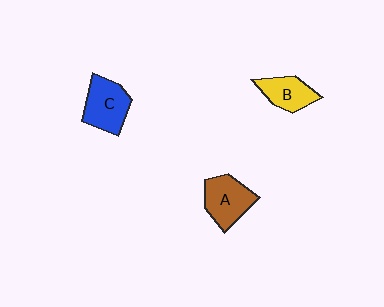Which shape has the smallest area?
Shape B (yellow).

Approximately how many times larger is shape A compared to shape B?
Approximately 1.3 times.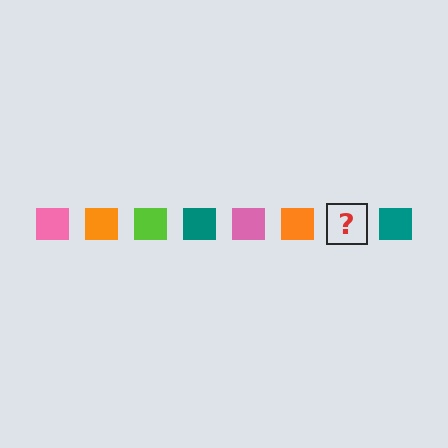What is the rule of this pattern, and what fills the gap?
The rule is that the pattern cycles through pink, orange, lime, teal squares. The gap should be filled with a lime square.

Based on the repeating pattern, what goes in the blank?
The blank should be a lime square.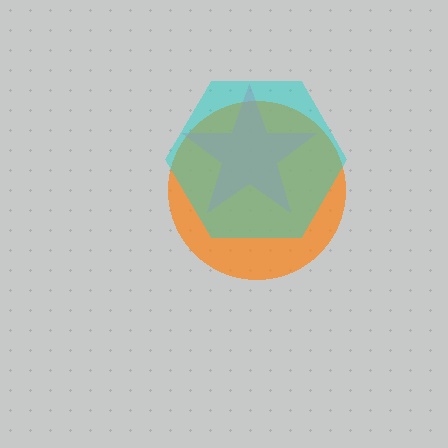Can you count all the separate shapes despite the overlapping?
Yes, there are 3 separate shapes.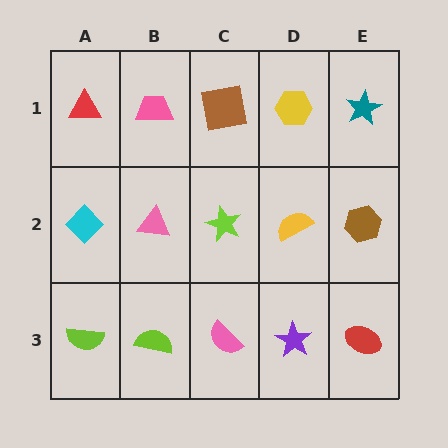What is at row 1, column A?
A red triangle.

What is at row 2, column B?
A pink triangle.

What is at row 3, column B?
A lime semicircle.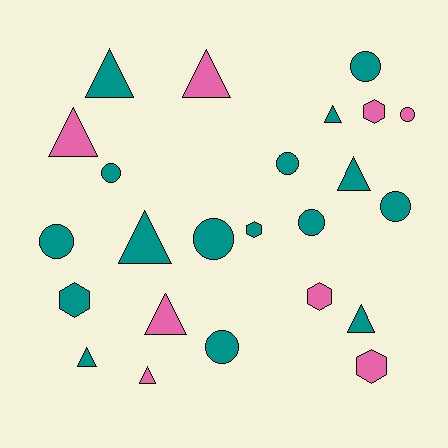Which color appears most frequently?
Teal, with 16 objects.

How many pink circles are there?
There is 1 pink circle.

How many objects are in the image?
There are 24 objects.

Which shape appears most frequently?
Triangle, with 10 objects.